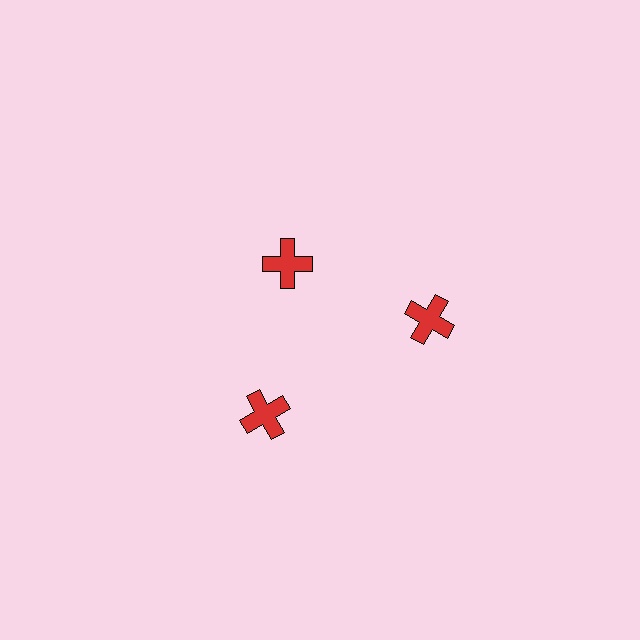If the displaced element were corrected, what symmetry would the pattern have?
It would have 3-fold rotational symmetry — the pattern would map onto itself every 120 degrees.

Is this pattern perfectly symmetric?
No. The 3 red crosses are arranged in a ring, but one element near the 11 o'clock position is pulled inward toward the center, breaking the 3-fold rotational symmetry.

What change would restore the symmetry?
The symmetry would be restored by moving it outward, back onto the ring so that all 3 crosses sit at equal angles and equal distance from the center.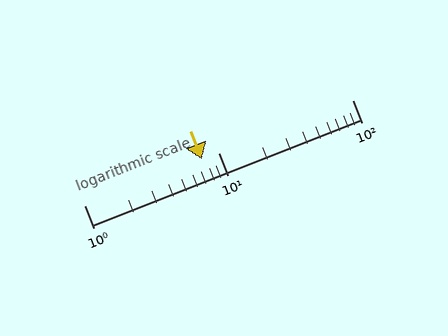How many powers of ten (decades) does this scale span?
The scale spans 2 decades, from 1 to 100.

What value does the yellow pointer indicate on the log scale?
The pointer indicates approximately 7.6.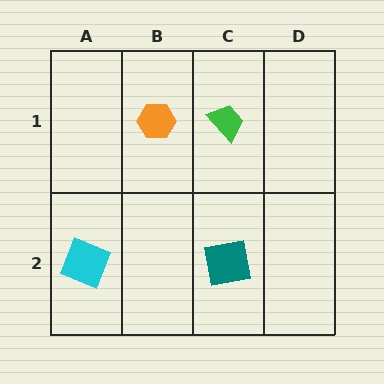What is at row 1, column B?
An orange hexagon.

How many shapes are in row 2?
2 shapes.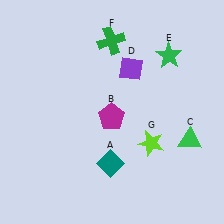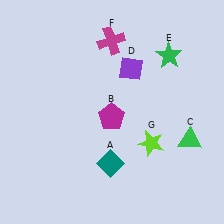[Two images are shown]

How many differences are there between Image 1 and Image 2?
There is 1 difference between the two images.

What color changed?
The cross (F) changed from green in Image 1 to magenta in Image 2.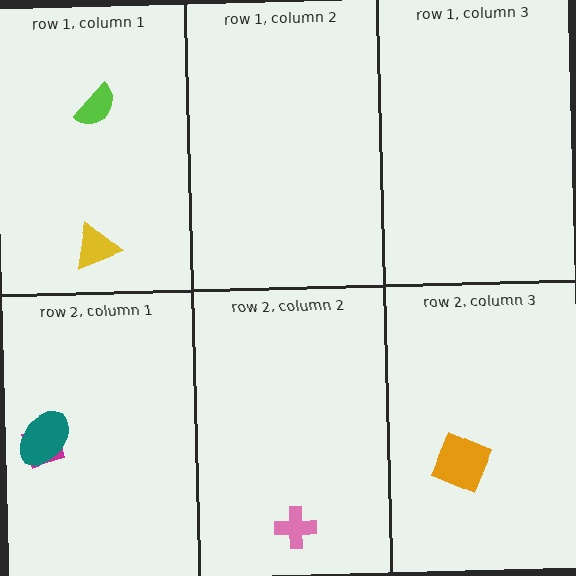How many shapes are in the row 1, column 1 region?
2.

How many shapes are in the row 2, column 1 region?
2.